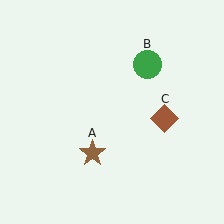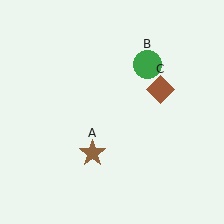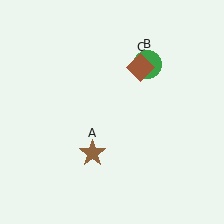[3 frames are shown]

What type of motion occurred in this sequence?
The brown diamond (object C) rotated counterclockwise around the center of the scene.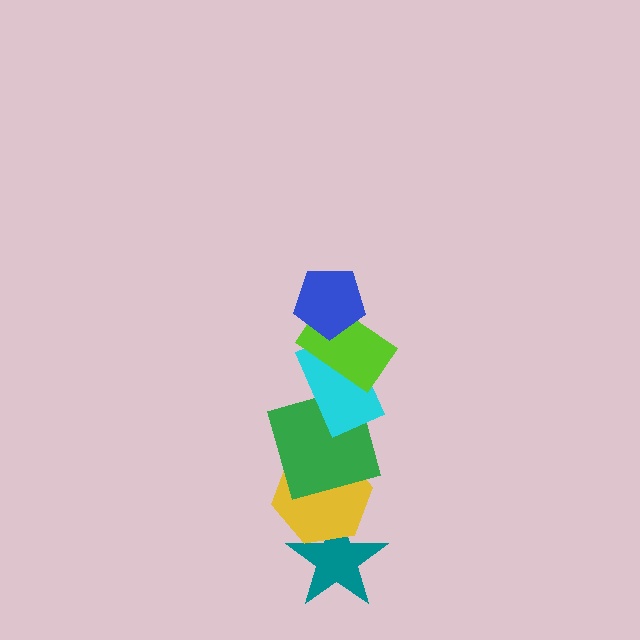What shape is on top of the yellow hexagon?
The green square is on top of the yellow hexagon.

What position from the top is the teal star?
The teal star is 6th from the top.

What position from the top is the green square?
The green square is 4th from the top.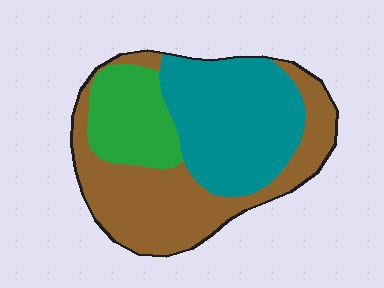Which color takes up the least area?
Green, at roughly 20%.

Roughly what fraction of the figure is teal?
Teal takes up about three eighths (3/8) of the figure.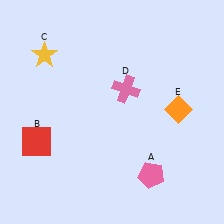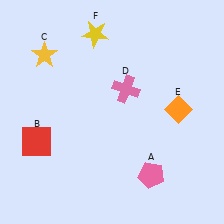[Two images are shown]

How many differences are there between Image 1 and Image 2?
There is 1 difference between the two images.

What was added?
A yellow star (F) was added in Image 2.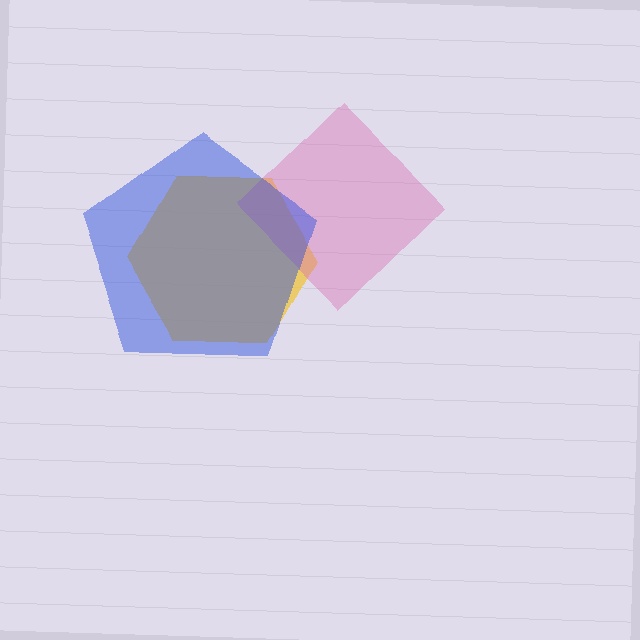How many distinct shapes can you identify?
There are 3 distinct shapes: a yellow hexagon, a pink diamond, a blue pentagon.